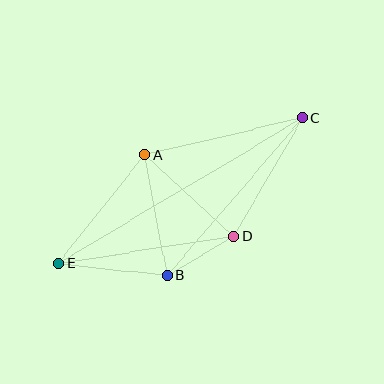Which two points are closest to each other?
Points B and D are closest to each other.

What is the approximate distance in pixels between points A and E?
The distance between A and E is approximately 139 pixels.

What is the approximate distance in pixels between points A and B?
The distance between A and B is approximately 123 pixels.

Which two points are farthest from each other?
Points C and E are farthest from each other.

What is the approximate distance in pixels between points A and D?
The distance between A and D is approximately 121 pixels.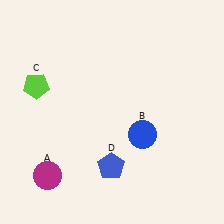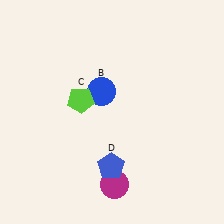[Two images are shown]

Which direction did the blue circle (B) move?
The blue circle (B) moved up.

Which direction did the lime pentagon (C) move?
The lime pentagon (C) moved right.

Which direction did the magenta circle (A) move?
The magenta circle (A) moved right.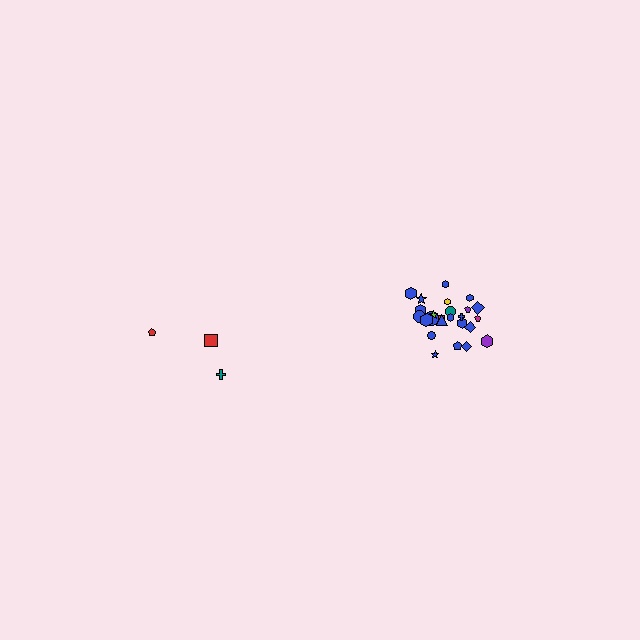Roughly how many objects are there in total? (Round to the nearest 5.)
Roughly 30 objects in total.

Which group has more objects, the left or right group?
The right group.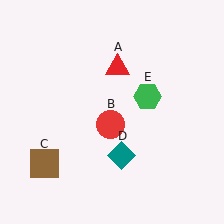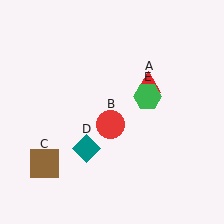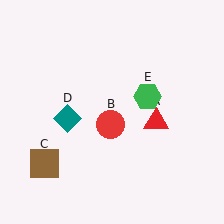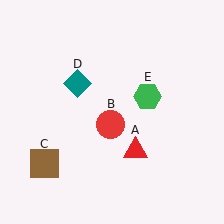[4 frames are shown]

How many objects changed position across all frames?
2 objects changed position: red triangle (object A), teal diamond (object D).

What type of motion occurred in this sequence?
The red triangle (object A), teal diamond (object D) rotated clockwise around the center of the scene.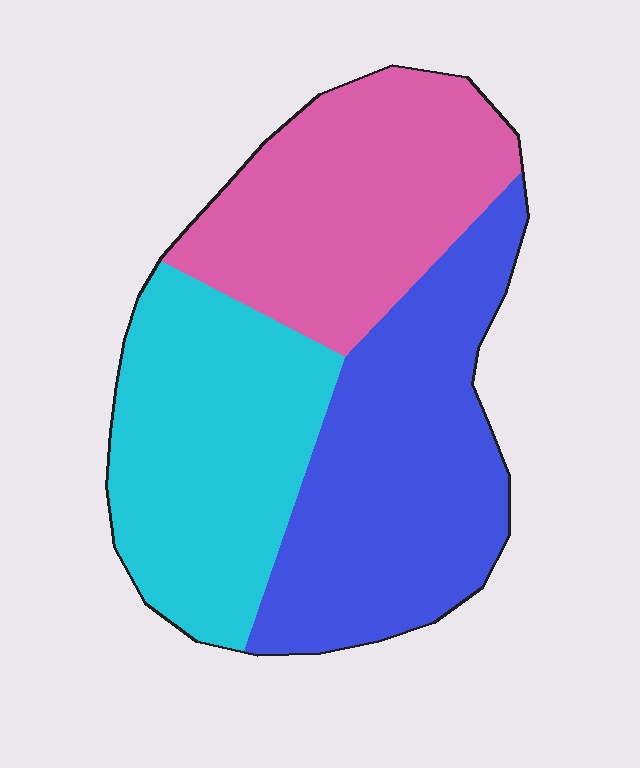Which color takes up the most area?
Blue, at roughly 35%.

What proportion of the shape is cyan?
Cyan takes up about one third (1/3) of the shape.